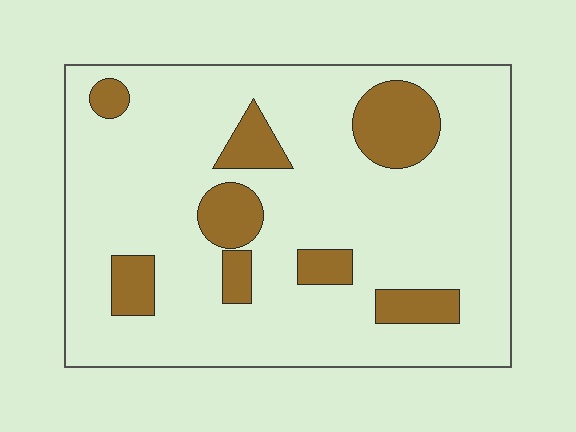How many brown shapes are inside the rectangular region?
8.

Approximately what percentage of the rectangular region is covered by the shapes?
Approximately 15%.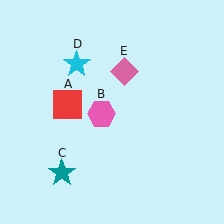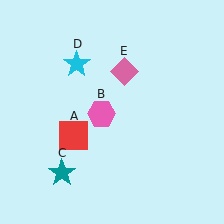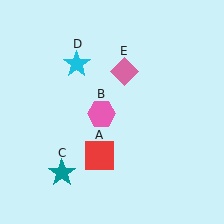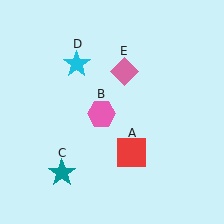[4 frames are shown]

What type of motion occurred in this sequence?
The red square (object A) rotated counterclockwise around the center of the scene.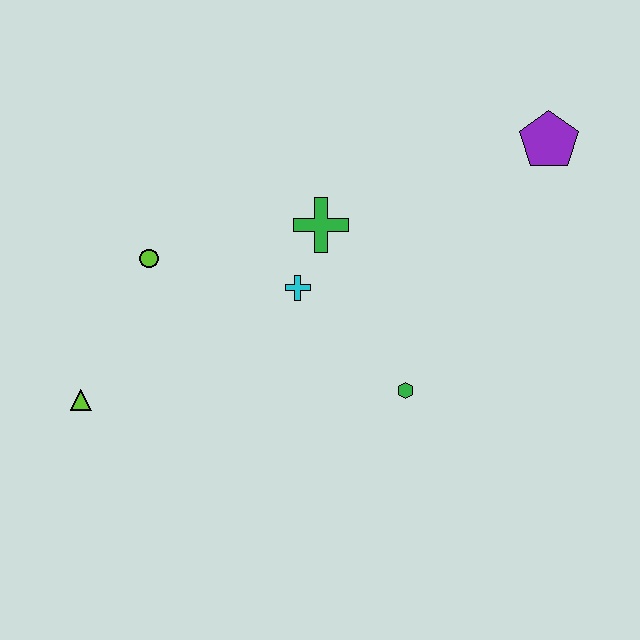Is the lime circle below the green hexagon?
No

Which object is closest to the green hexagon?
The cyan cross is closest to the green hexagon.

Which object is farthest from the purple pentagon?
The lime triangle is farthest from the purple pentagon.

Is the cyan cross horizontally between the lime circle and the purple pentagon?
Yes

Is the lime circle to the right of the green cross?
No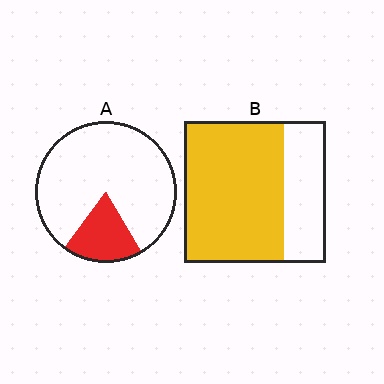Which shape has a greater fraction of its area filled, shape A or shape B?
Shape B.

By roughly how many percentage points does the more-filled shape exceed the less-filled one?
By roughly 50 percentage points (B over A).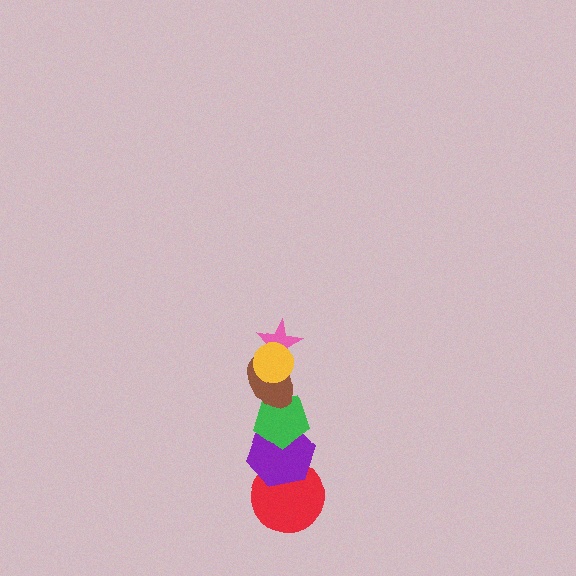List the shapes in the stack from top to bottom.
From top to bottom: the yellow circle, the pink star, the brown ellipse, the green pentagon, the purple hexagon, the red circle.